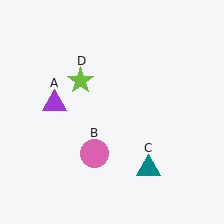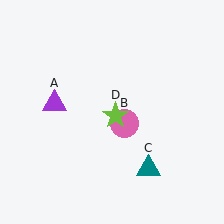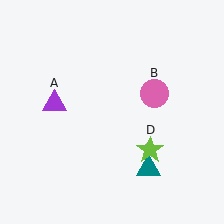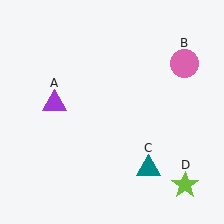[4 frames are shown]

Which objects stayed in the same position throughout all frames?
Purple triangle (object A) and teal triangle (object C) remained stationary.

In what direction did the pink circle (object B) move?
The pink circle (object B) moved up and to the right.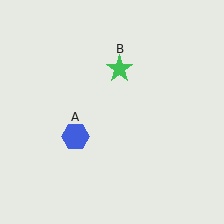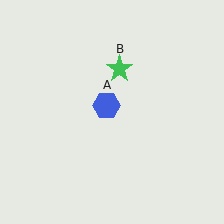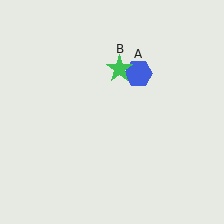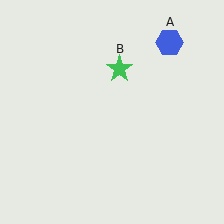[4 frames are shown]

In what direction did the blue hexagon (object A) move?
The blue hexagon (object A) moved up and to the right.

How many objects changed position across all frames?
1 object changed position: blue hexagon (object A).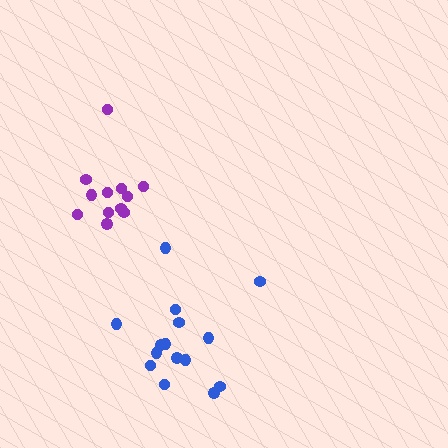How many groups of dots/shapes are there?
There are 2 groups.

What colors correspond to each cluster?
The clusters are colored: purple, blue.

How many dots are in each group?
Group 1: 12 dots, Group 2: 15 dots (27 total).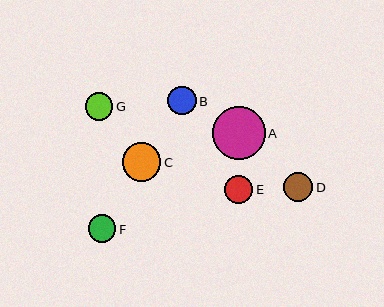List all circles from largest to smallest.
From largest to smallest: A, C, D, B, E, G, F.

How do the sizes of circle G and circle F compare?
Circle G and circle F are approximately the same size.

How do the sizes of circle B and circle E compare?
Circle B and circle E are approximately the same size.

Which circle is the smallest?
Circle F is the smallest with a size of approximately 28 pixels.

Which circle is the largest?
Circle A is the largest with a size of approximately 53 pixels.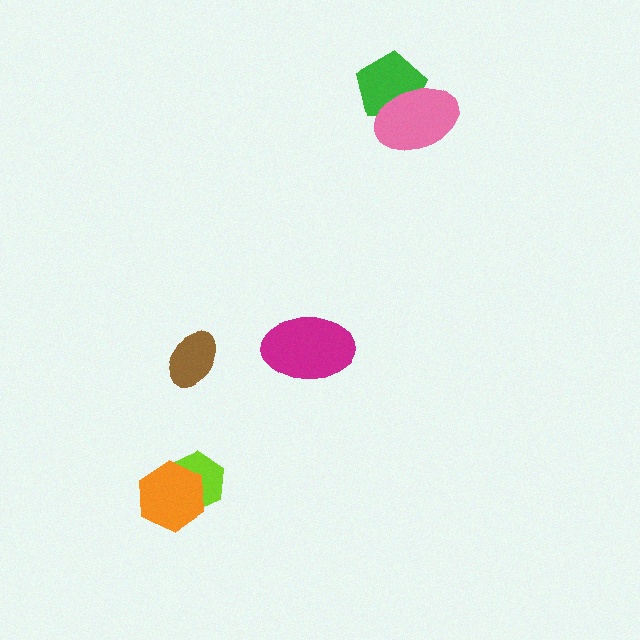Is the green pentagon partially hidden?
Yes, it is partially covered by another shape.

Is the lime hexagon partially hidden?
Yes, it is partially covered by another shape.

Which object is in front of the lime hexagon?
The orange hexagon is in front of the lime hexagon.